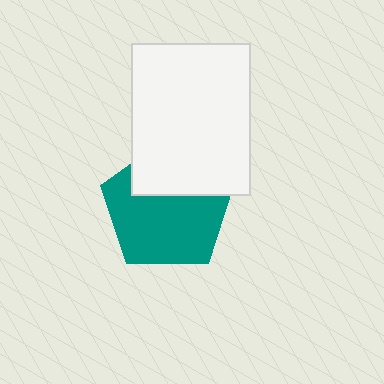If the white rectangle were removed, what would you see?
You would see the complete teal pentagon.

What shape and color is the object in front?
The object in front is a white rectangle.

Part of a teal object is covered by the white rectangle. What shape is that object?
It is a pentagon.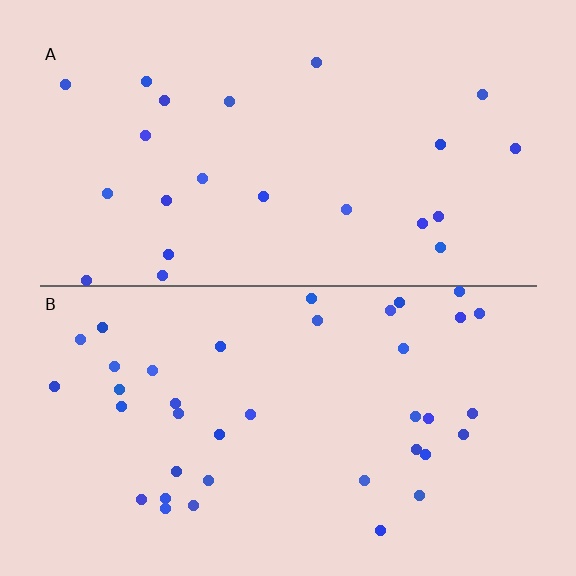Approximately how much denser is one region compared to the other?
Approximately 1.7× — region B over region A.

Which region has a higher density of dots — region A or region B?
B (the bottom).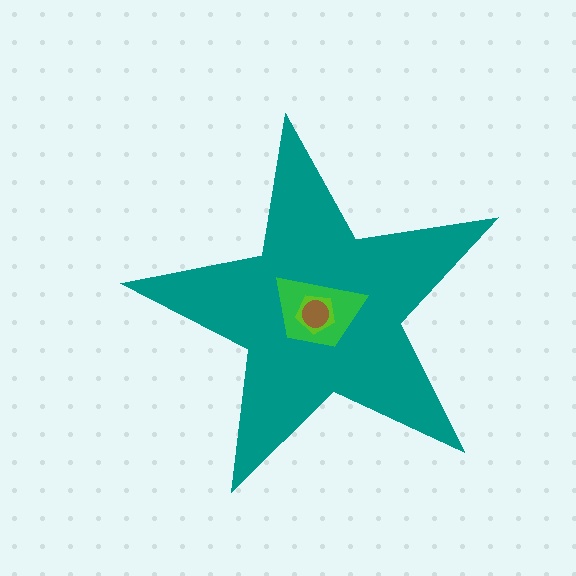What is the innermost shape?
The brown circle.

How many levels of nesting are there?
4.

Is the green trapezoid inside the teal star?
Yes.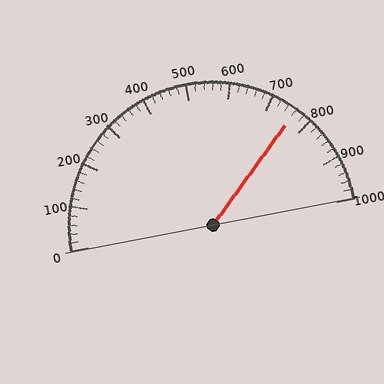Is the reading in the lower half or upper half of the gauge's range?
The reading is in the upper half of the range (0 to 1000).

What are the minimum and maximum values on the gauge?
The gauge ranges from 0 to 1000.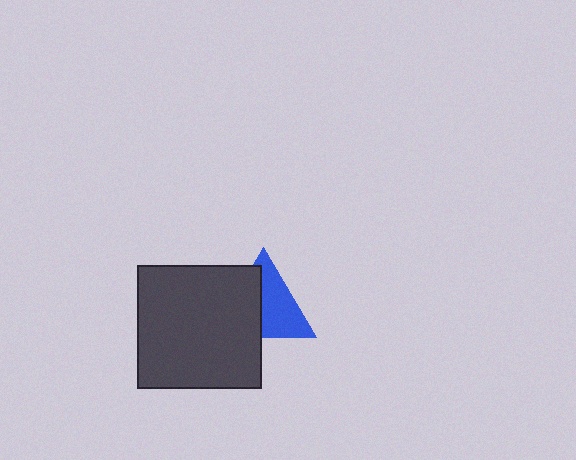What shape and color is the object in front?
The object in front is a dark gray square.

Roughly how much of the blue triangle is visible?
About half of it is visible (roughly 56%).